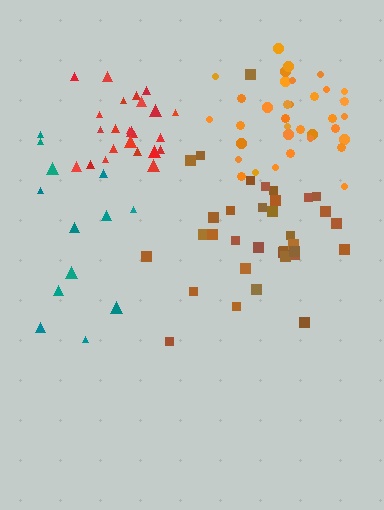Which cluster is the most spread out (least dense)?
Teal.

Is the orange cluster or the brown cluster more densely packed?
Orange.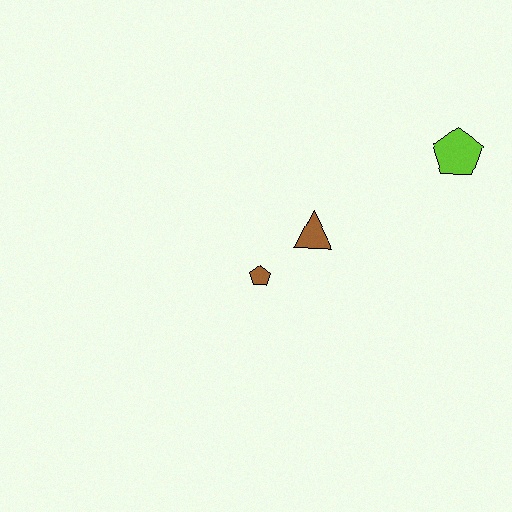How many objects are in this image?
There are 3 objects.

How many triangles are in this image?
There is 1 triangle.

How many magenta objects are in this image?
There are no magenta objects.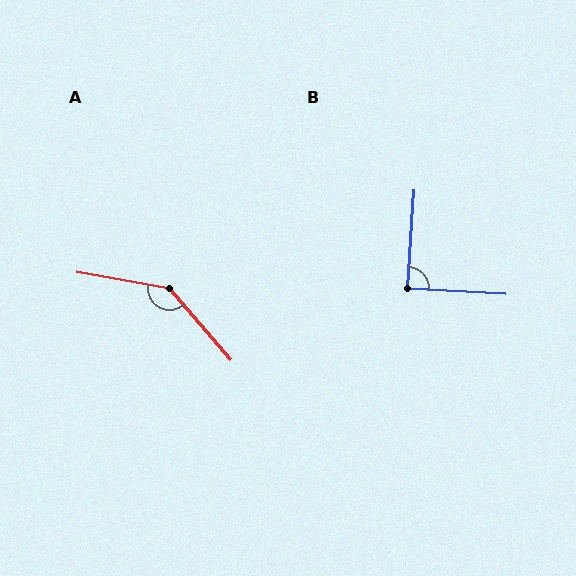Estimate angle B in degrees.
Approximately 90 degrees.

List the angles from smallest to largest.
B (90°), A (141°).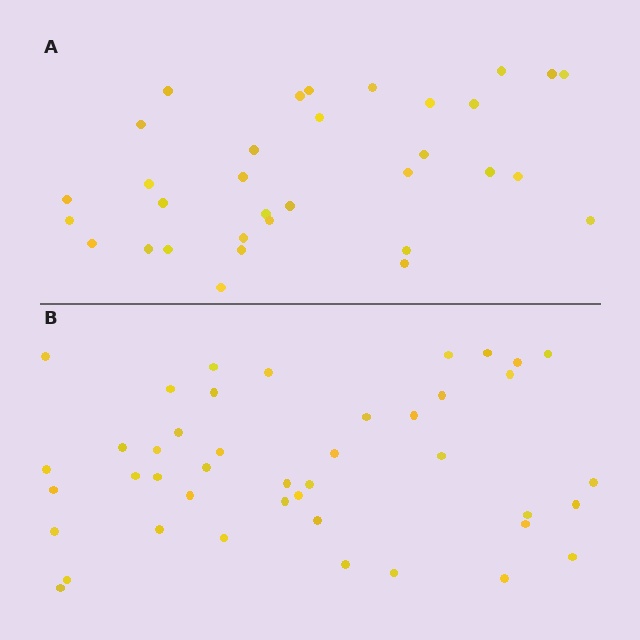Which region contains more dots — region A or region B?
Region B (the bottom region) has more dots.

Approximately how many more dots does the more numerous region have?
Region B has roughly 10 or so more dots than region A.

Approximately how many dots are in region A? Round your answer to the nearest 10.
About 30 dots. (The exact count is 33, which rounds to 30.)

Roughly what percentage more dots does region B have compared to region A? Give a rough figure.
About 30% more.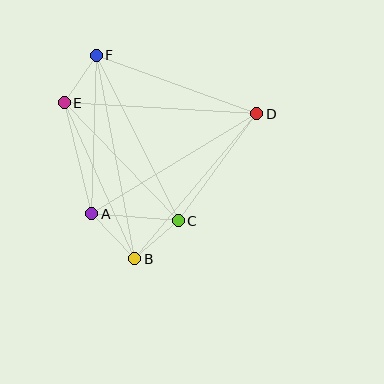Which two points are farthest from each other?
Points B and F are farthest from each other.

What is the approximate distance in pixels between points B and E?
The distance between B and E is approximately 171 pixels.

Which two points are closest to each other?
Points E and F are closest to each other.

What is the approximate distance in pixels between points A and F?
The distance between A and F is approximately 159 pixels.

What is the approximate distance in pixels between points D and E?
The distance between D and E is approximately 193 pixels.